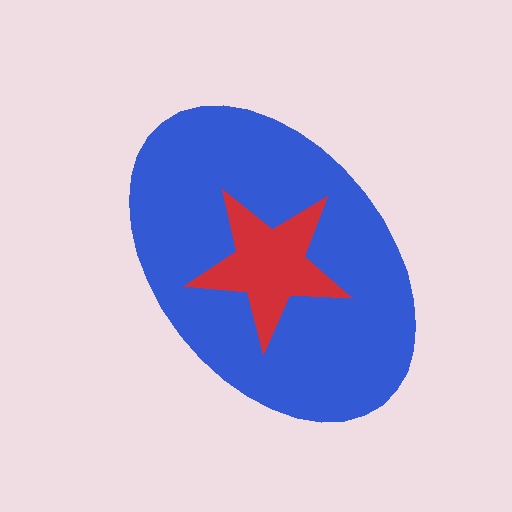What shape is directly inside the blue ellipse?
The red star.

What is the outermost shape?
The blue ellipse.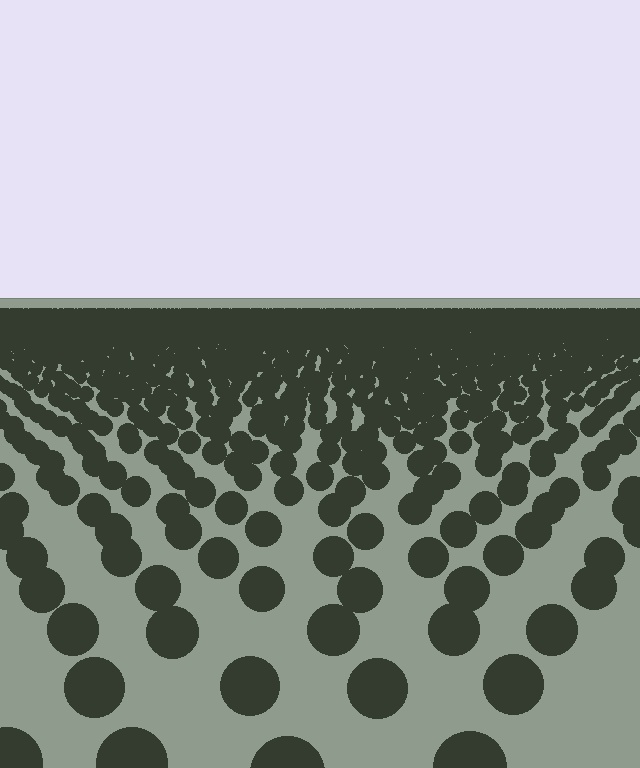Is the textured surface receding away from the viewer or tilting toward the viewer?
The surface is receding away from the viewer. Texture elements get smaller and denser toward the top.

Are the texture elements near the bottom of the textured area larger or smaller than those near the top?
Larger. Near the bottom, elements are closer to the viewer and appear at a bigger on-screen size.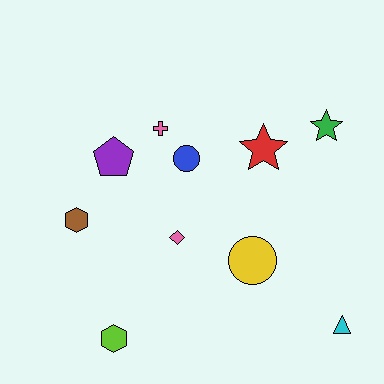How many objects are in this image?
There are 10 objects.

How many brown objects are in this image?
There is 1 brown object.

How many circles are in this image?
There are 2 circles.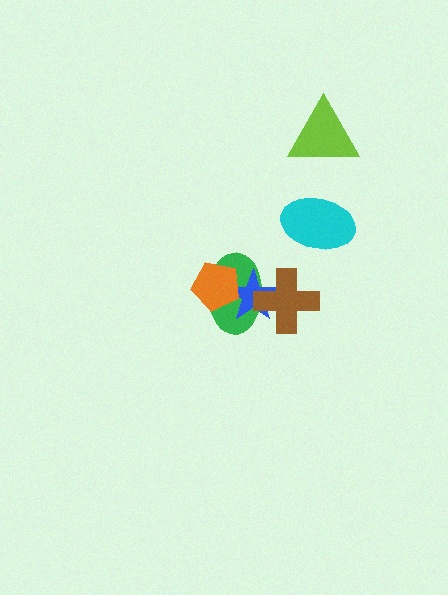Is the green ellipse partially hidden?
Yes, it is partially covered by another shape.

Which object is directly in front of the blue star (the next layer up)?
The brown cross is directly in front of the blue star.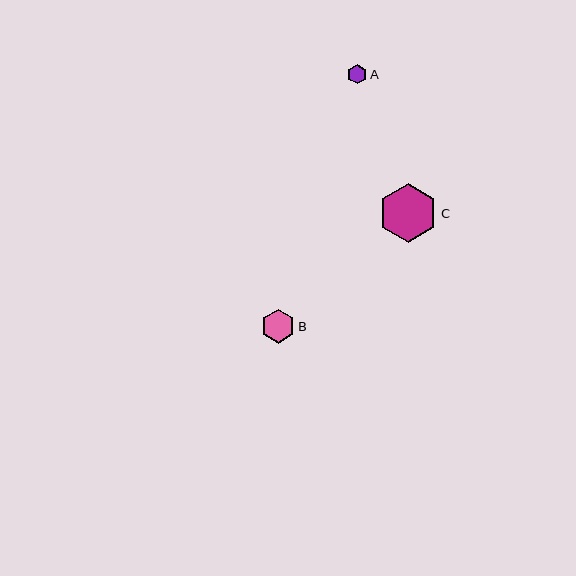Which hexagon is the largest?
Hexagon C is the largest with a size of approximately 59 pixels.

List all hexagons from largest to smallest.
From largest to smallest: C, B, A.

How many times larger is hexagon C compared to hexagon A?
Hexagon C is approximately 3.1 times the size of hexagon A.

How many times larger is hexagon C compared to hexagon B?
Hexagon C is approximately 1.8 times the size of hexagon B.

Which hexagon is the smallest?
Hexagon A is the smallest with a size of approximately 19 pixels.